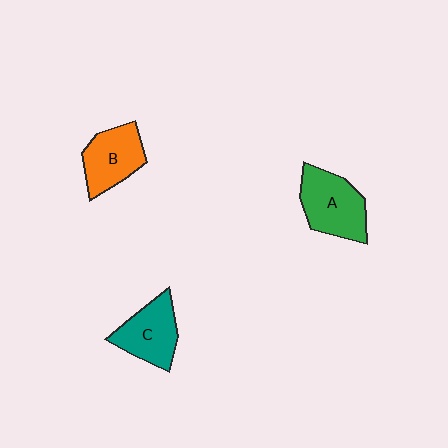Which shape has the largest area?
Shape A (green).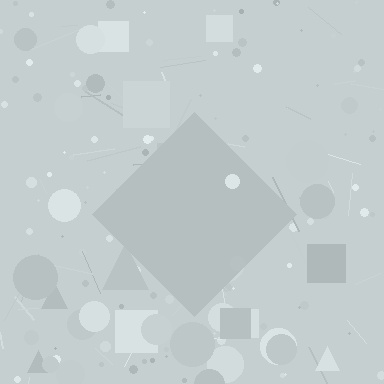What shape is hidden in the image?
A diamond is hidden in the image.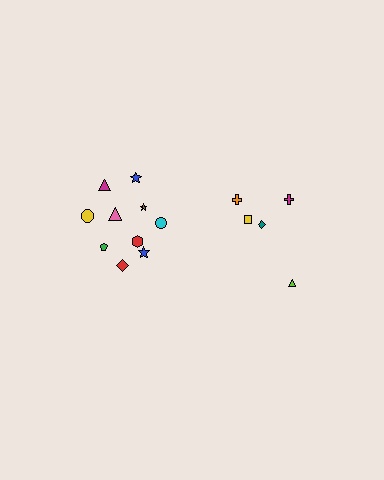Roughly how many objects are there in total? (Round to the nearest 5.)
Roughly 15 objects in total.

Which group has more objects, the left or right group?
The left group.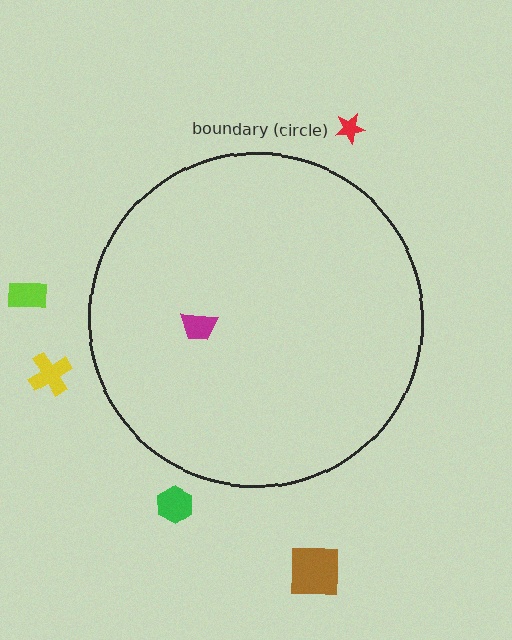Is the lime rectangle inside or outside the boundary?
Outside.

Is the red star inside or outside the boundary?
Outside.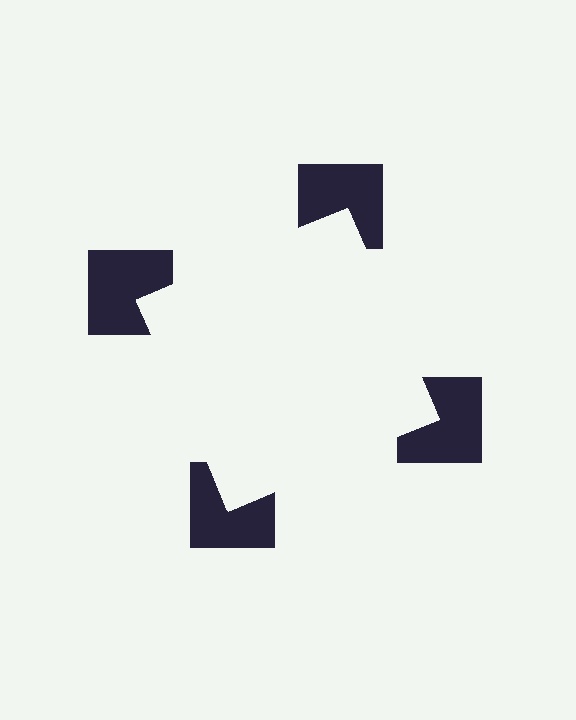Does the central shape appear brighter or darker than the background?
It typically appears slightly brighter than the background, even though no actual brightness change is drawn.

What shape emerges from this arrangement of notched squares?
An illusory square — its edges are inferred from the aligned wedge cuts in the notched squares, not physically drawn.